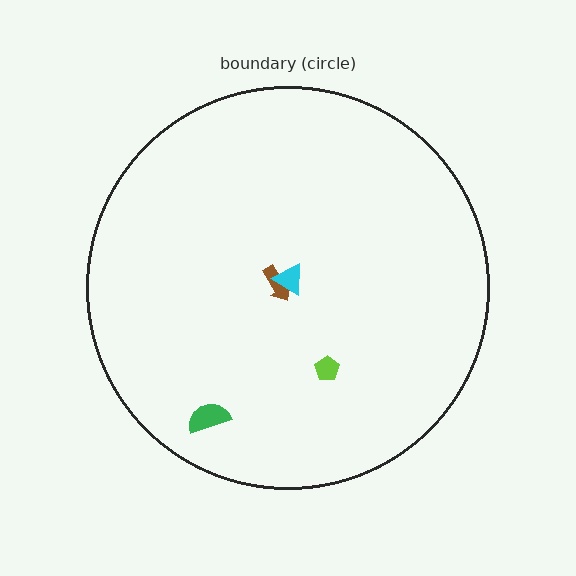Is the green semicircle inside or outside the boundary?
Inside.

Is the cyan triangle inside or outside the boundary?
Inside.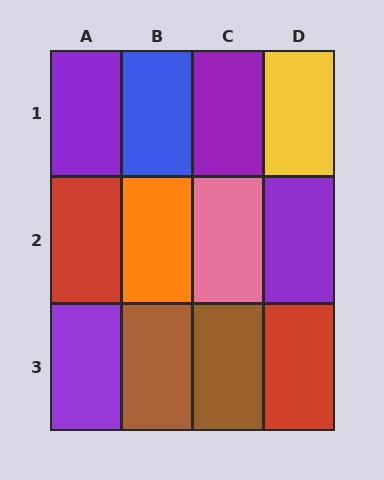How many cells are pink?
1 cell is pink.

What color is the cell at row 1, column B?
Blue.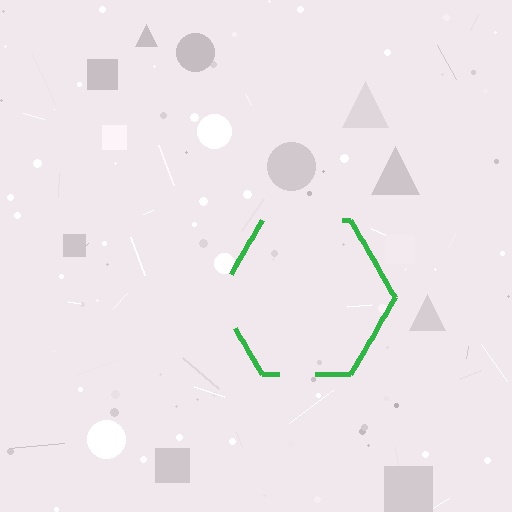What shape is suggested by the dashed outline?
The dashed outline suggests a hexagon.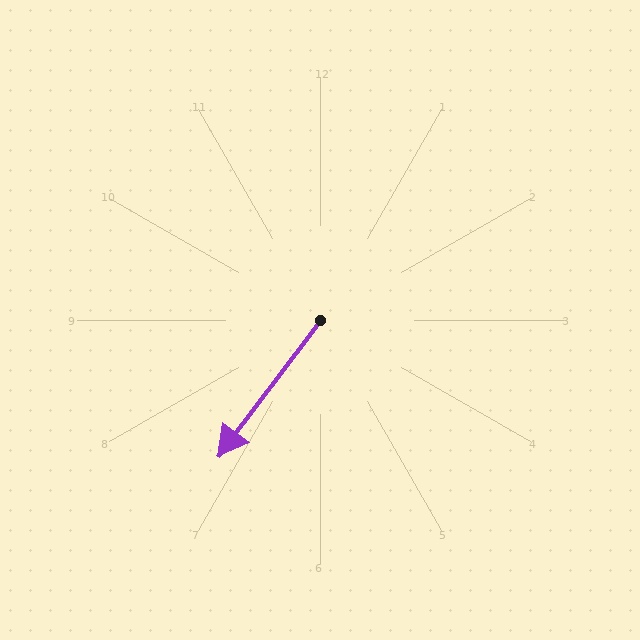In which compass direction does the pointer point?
Southwest.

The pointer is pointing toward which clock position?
Roughly 7 o'clock.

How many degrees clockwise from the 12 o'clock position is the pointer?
Approximately 217 degrees.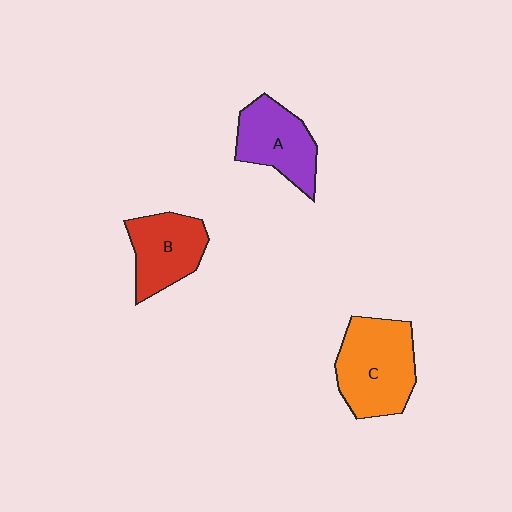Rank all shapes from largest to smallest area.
From largest to smallest: C (orange), A (purple), B (red).